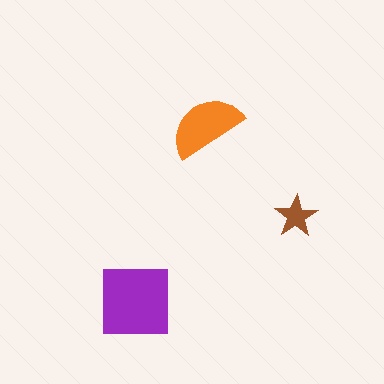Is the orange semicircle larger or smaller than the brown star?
Larger.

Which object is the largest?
The purple square.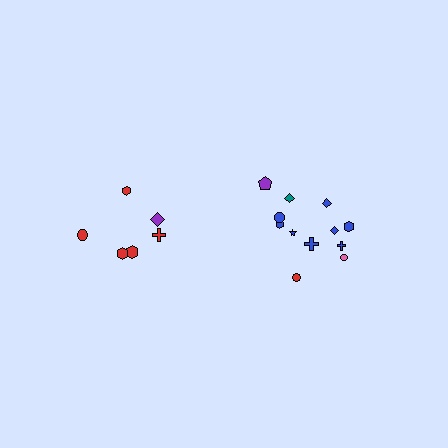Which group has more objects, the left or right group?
The right group.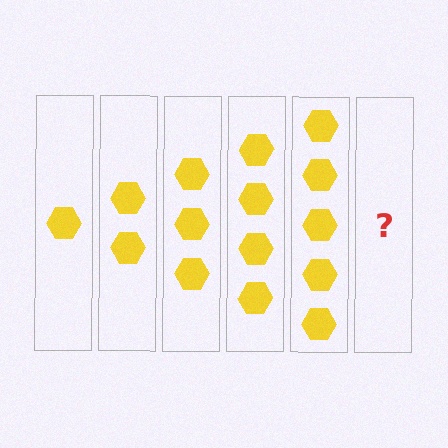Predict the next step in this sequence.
The next step is 6 hexagons.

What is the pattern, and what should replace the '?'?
The pattern is that each step adds one more hexagon. The '?' should be 6 hexagons.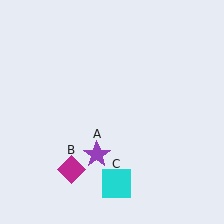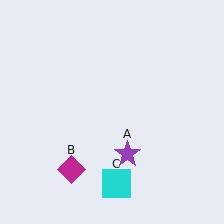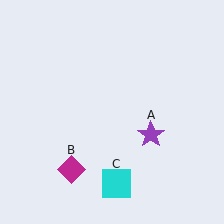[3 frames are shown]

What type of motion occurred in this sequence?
The purple star (object A) rotated counterclockwise around the center of the scene.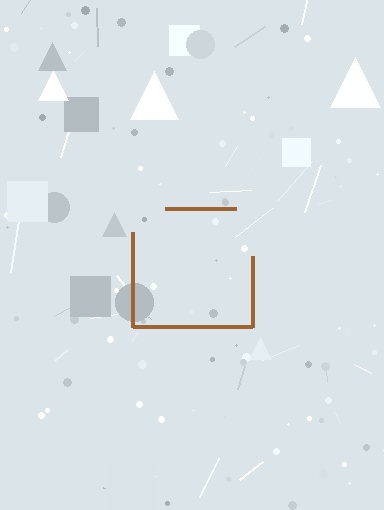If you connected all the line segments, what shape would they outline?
They would outline a square.